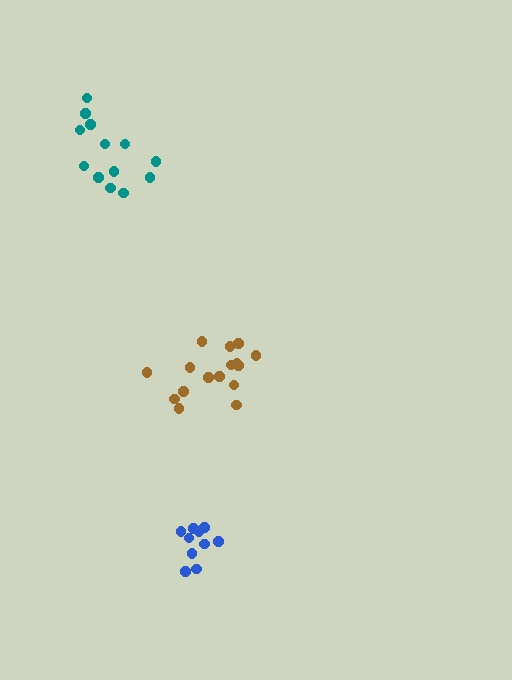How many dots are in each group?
Group 1: 10 dots, Group 2: 13 dots, Group 3: 16 dots (39 total).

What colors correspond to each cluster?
The clusters are colored: blue, teal, brown.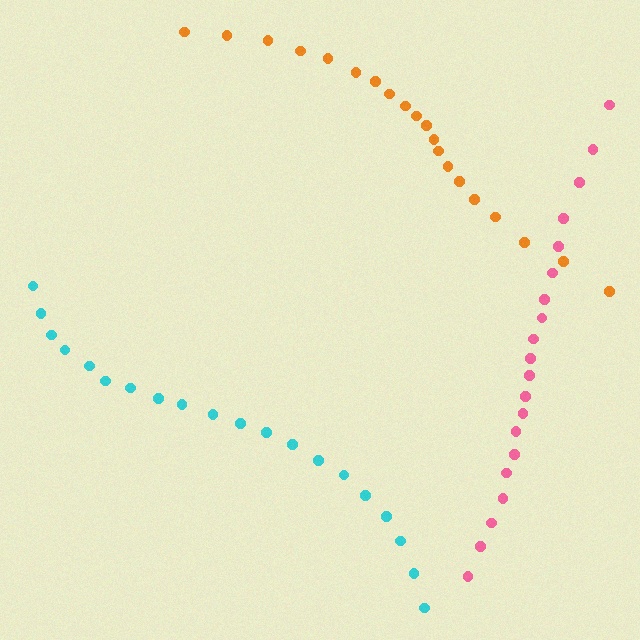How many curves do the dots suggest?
There are 3 distinct paths.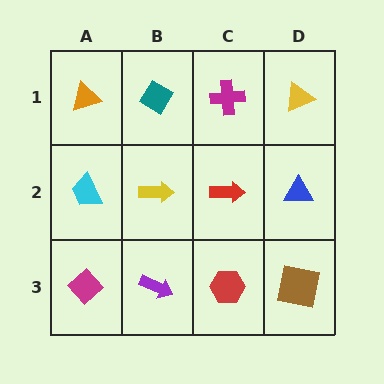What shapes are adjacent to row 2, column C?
A magenta cross (row 1, column C), a red hexagon (row 3, column C), a yellow arrow (row 2, column B), a blue triangle (row 2, column D).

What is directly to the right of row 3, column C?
A brown square.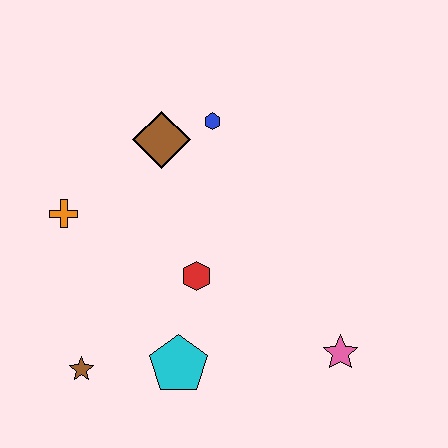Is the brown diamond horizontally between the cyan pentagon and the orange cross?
Yes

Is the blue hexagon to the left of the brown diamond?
No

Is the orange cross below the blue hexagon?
Yes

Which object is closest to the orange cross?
The brown diamond is closest to the orange cross.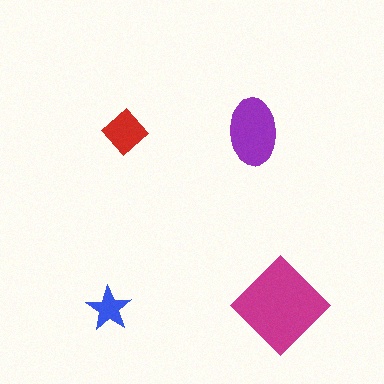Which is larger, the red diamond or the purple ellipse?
The purple ellipse.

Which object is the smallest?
The blue star.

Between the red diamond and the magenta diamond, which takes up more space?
The magenta diamond.